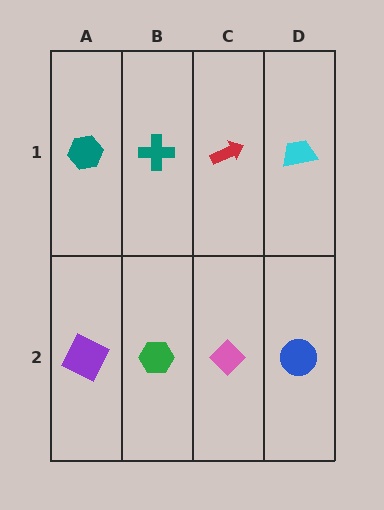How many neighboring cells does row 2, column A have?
2.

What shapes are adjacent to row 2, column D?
A cyan trapezoid (row 1, column D), a pink diamond (row 2, column C).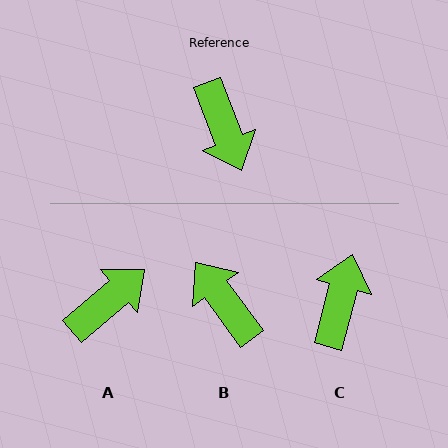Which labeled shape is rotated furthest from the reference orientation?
B, about 165 degrees away.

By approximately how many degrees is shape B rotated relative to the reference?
Approximately 165 degrees clockwise.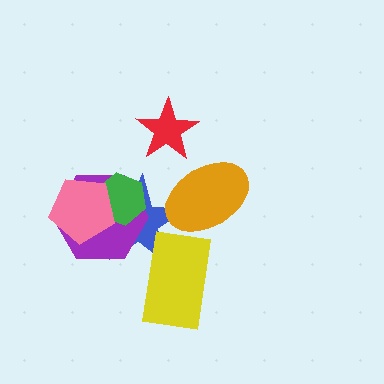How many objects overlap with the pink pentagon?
3 objects overlap with the pink pentagon.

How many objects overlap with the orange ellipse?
1 object overlaps with the orange ellipse.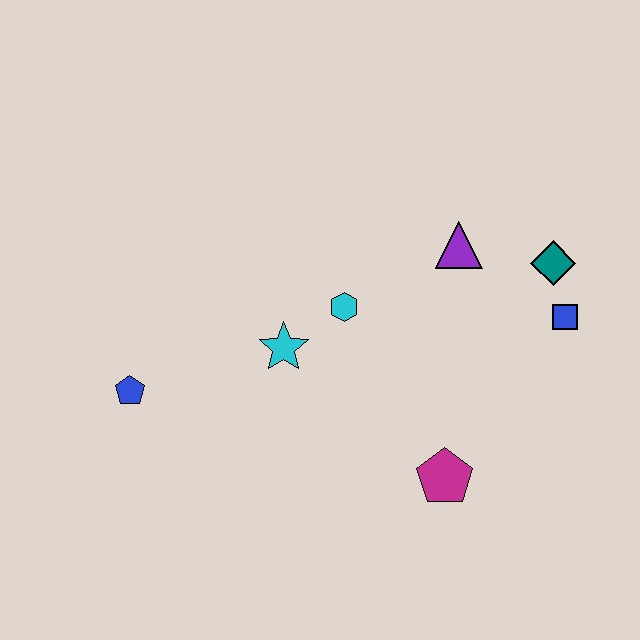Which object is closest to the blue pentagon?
The cyan star is closest to the blue pentagon.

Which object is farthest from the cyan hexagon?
The blue pentagon is farthest from the cyan hexagon.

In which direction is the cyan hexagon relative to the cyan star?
The cyan hexagon is to the right of the cyan star.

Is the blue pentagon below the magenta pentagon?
No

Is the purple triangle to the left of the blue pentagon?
No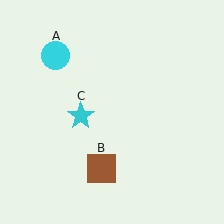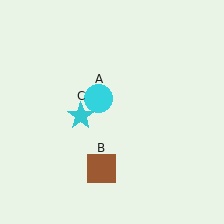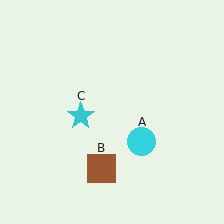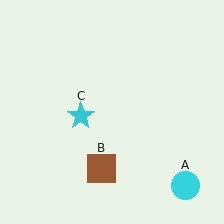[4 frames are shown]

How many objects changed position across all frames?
1 object changed position: cyan circle (object A).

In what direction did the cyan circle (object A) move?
The cyan circle (object A) moved down and to the right.